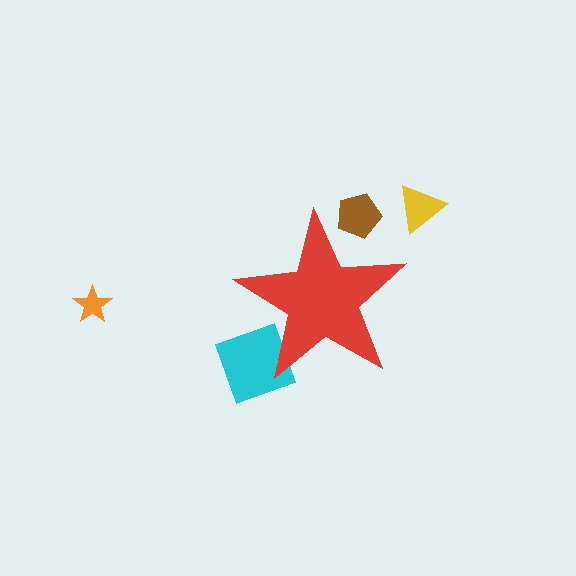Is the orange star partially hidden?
No, the orange star is fully visible.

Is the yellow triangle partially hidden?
No, the yellow triangle is fully visible.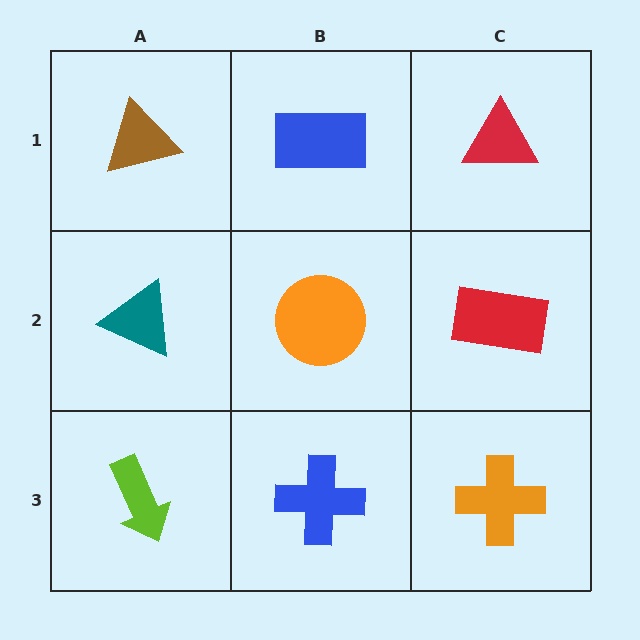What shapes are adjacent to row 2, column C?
A red triangle (row 1, column C), an orange cross (row 3, column C), an orange circle (row 2, column B).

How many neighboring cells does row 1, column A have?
2.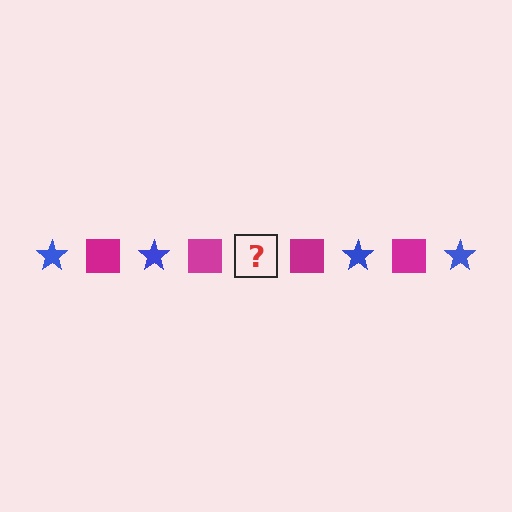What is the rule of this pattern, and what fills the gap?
The rule is that the pattern alternates between blue star and magenta square. The gap should be filled with a blue star.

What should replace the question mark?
The question mark should be replaced with a blue star.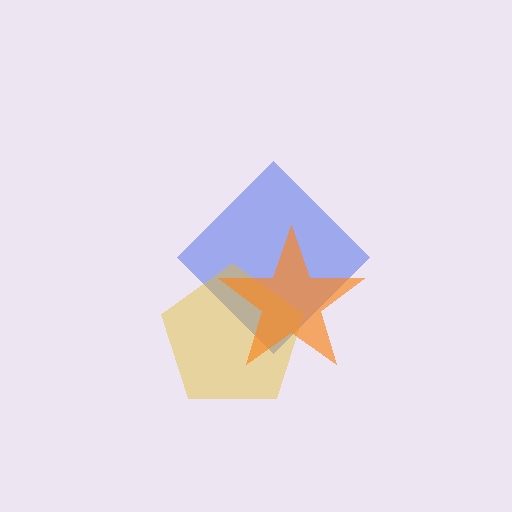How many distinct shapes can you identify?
There are 3 distinct shapes: a blue diamond, a yellow pentagon, an orange star.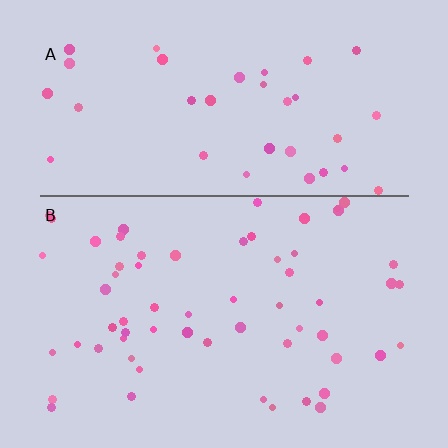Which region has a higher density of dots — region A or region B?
B (the bottom).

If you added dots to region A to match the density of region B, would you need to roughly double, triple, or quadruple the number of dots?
Approximately double.